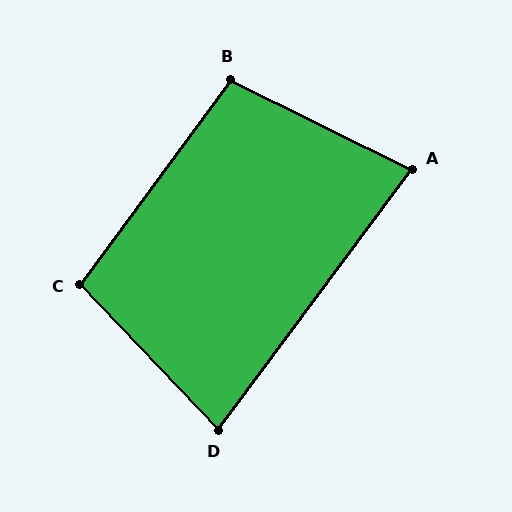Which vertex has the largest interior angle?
C, at approximately 100 degrees.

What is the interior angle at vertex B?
Approximately 100 degrees (obtuse).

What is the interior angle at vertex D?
Approximately 80 degrees (acute).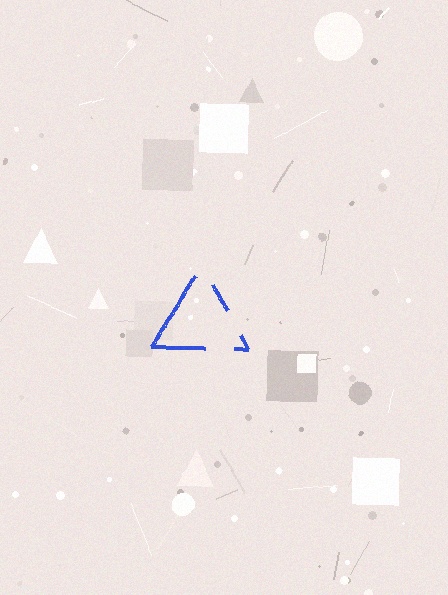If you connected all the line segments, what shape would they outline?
They would outline a triangle.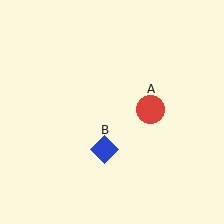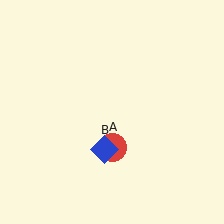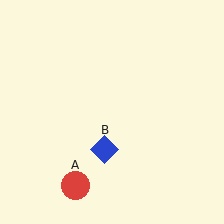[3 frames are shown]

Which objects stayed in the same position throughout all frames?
Blue diamond (object B) remained stationary.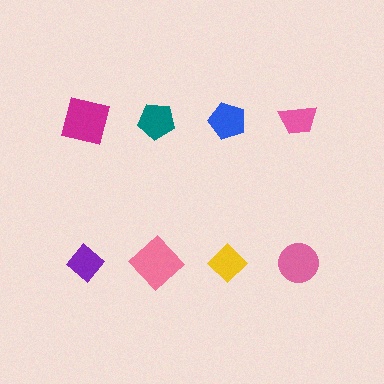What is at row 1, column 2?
A teal pentagon.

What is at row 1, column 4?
A pink trapezoid.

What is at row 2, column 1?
A purple diamond.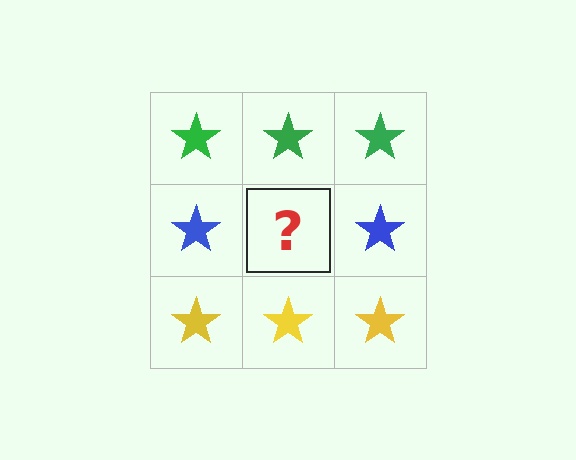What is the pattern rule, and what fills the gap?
The rule is that each row has a consistent color. The gap should be filled with a blue star.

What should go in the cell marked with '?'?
The missing cell should contain a blue star.